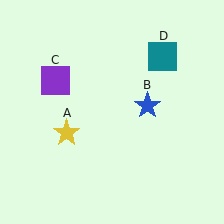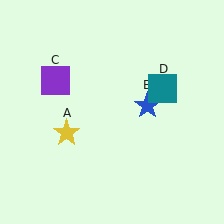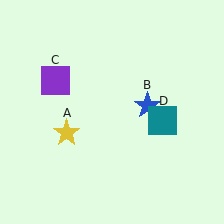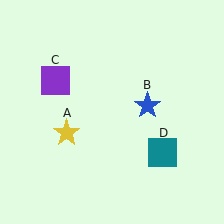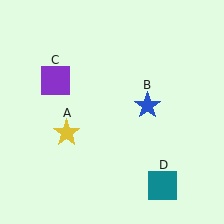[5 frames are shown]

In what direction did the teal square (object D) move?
The teal square (object D) moved down.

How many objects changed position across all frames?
1 object changed position: teal square (object D).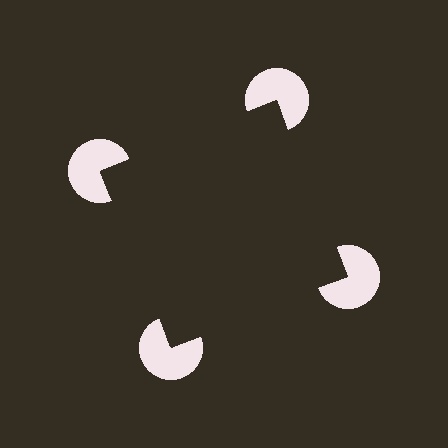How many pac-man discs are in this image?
There are 4 — one at each vertex of the illusory square.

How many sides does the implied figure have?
4 sides.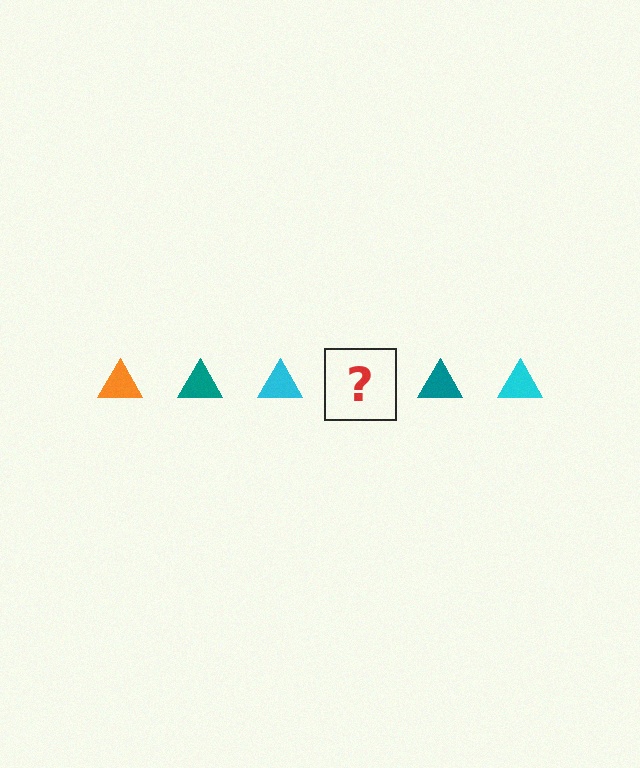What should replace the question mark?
The question mark should be replaced with an orange triangle.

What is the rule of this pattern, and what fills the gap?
The rule is that the pattern cycles through orange, teal, cyan triangles. The gap should be filled with an orange triangle.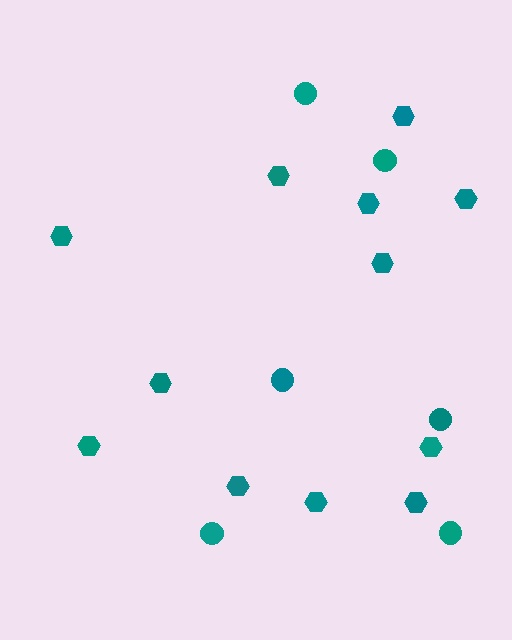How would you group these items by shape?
There are 2 groups: one group of circles (6) and one group of hexagons (12).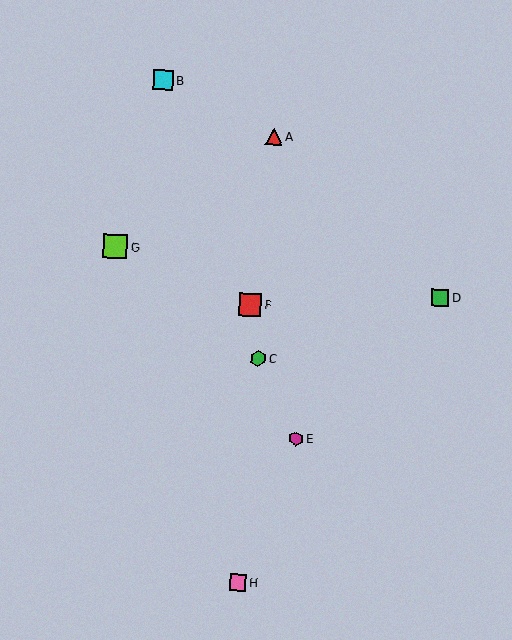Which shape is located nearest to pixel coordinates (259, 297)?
The red square (labeled F) at (250, 305) is nearest to that location.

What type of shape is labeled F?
Shape F is a red square.